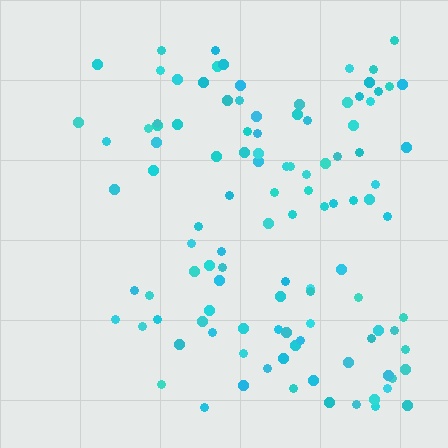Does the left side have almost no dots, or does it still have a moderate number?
Still a moderate number, just noticeably fewer than the right.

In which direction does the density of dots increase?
From left to right, with the right side densest.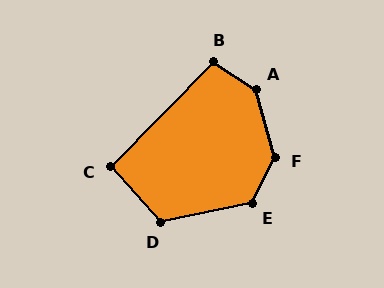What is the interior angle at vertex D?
Approximately 120 degrees (obtuse).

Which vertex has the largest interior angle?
A, at approximately 138 degrees.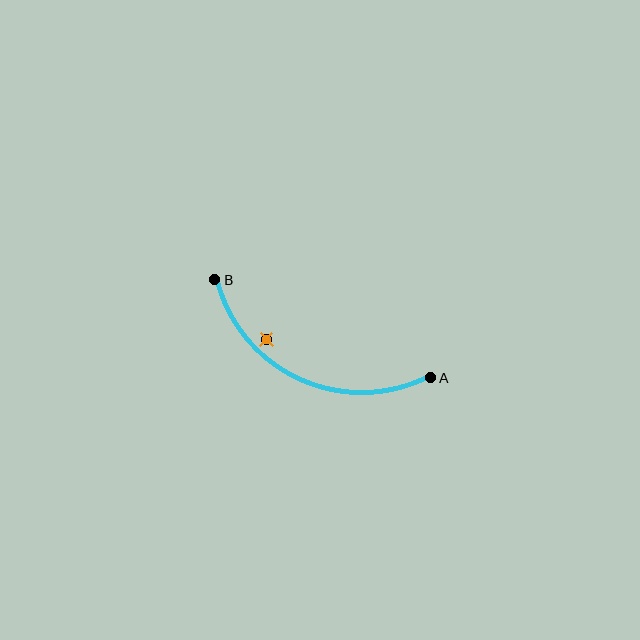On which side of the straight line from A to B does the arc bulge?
The arc bulges below the straight line connecting A and B.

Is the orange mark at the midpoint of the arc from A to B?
No — the orange mark does not lie on the arc at all. It sits slightly inside the curve.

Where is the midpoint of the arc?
The arc midpoint is the point on the curve farthest from the straight line joining A and B. It sits below that line.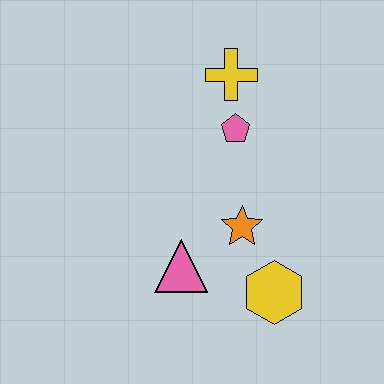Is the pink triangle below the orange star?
Yes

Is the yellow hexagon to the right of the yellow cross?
Yes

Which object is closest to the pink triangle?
The orange star is closest to the pink triangle.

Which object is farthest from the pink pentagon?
The yellow hexagon is farthest from the pink pentagon.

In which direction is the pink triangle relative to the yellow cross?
The pink triangle is below the yellow cross.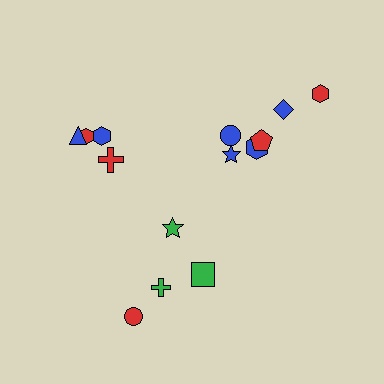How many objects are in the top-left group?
There are 4 objects.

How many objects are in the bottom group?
There are 4 objects.